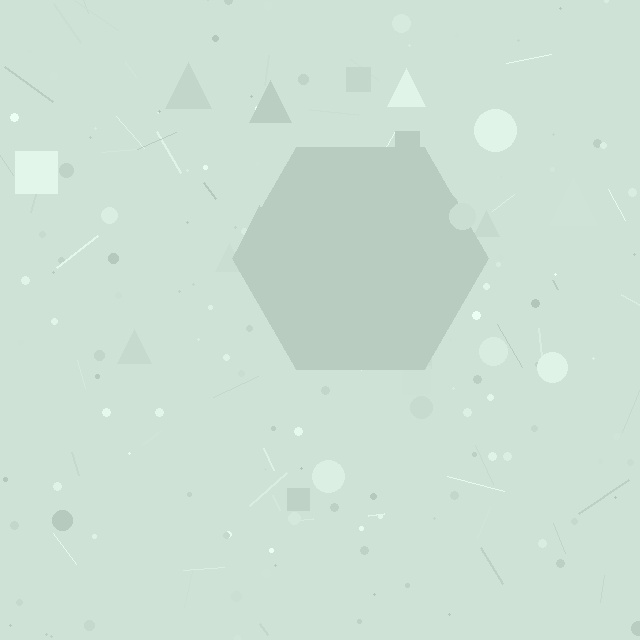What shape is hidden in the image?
A hexagon is hidden in the image.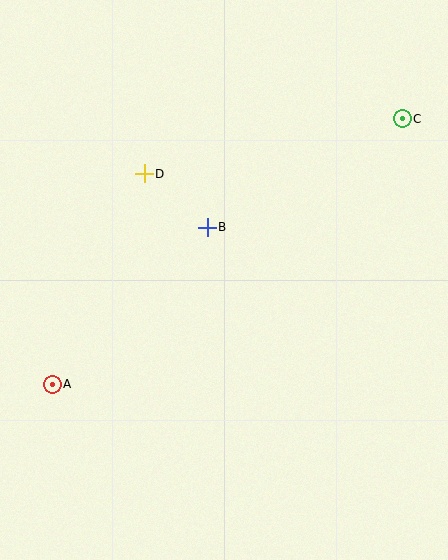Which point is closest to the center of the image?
Point B at (207, 227) is closest to the center.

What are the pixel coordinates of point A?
Point A is at (52, 384).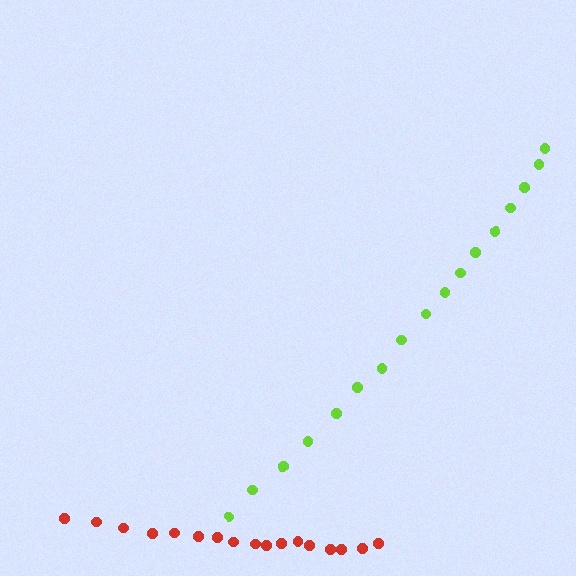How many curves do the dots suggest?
There are 2 distinct paths.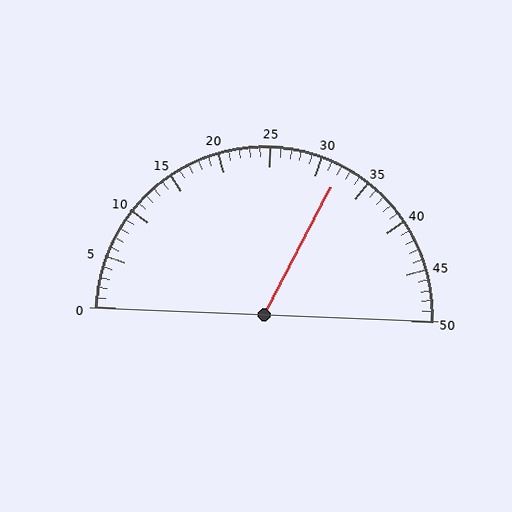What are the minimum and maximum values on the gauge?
The gauge ranges from 0 to 50.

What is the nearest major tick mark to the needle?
The nearest major tick mark is 30.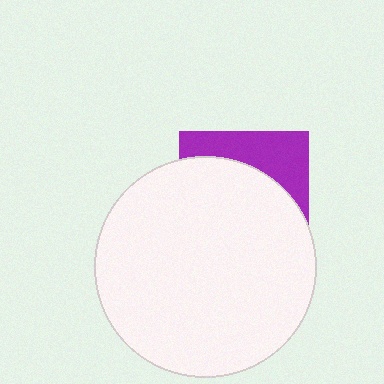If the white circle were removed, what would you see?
You would see the complete purple square.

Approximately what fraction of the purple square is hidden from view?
Roughly 69% of the purple square is hidden behind the white circle.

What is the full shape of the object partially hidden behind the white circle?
The partially hidden object is a purple square.